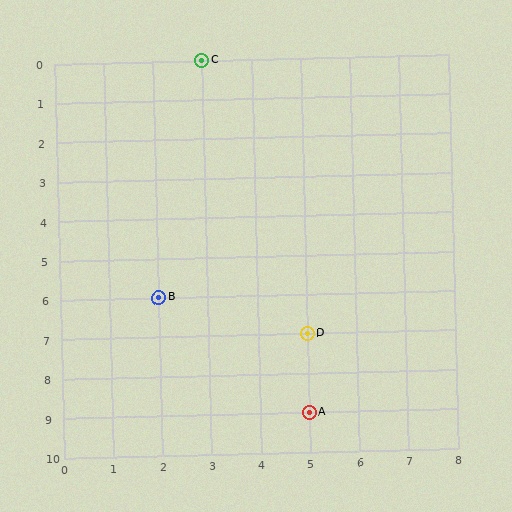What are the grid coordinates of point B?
Point B is at grid coordinates (2, 6).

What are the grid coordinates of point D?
Point D is at grid coordinates (5, 7).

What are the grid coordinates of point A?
Point A is at grid coordinates (5, 9).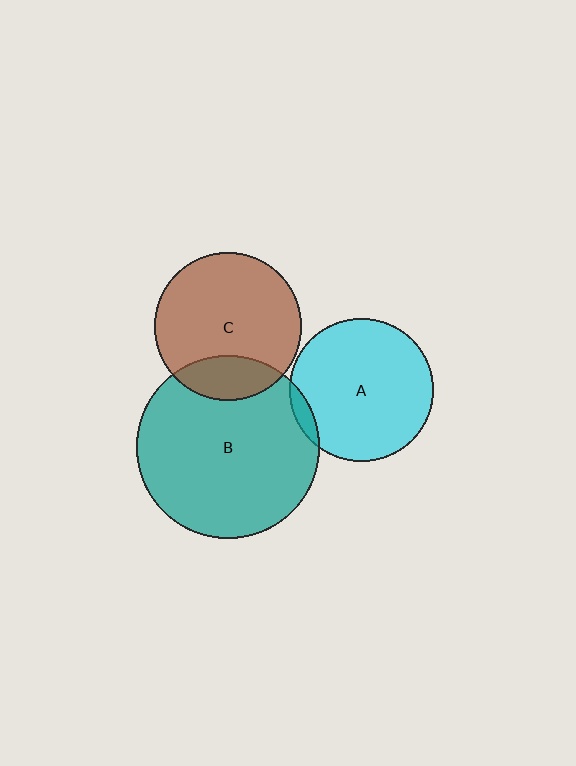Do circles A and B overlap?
Yes.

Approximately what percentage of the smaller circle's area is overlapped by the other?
Approximately 5%.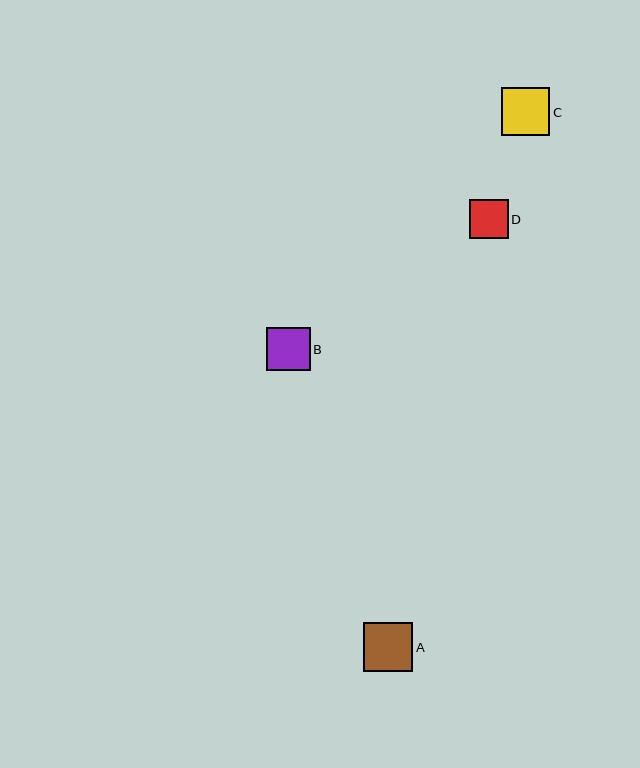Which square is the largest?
Square A is the largest with a size of approximately 49 pixels.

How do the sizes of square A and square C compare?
Square A and square C are approximately the same size.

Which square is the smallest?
Square D is the smallest with a size of approximately 39 pixels.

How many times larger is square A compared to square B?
Square A is approximately 1.1 times the size of square B.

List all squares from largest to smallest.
From largest to smallest: A, C, B, D.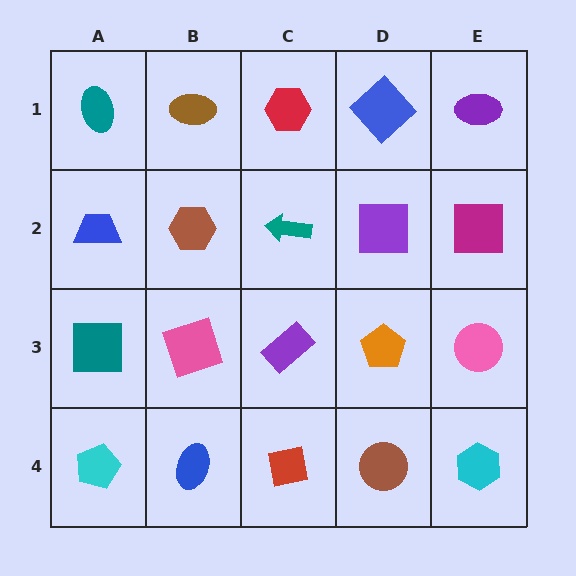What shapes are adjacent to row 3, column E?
A magenta square (row 2, column E), a cyan hexagon (row 4, column E), an orange pentagon (row 3, column D).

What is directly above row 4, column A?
A teal square.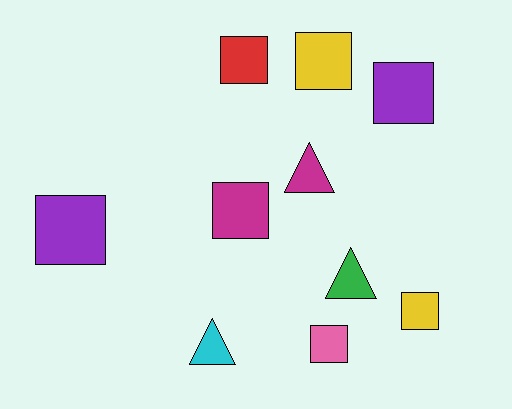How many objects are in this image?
There are 10 objects.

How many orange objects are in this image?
There are no orange objects.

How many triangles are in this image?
There are 3 triangles.